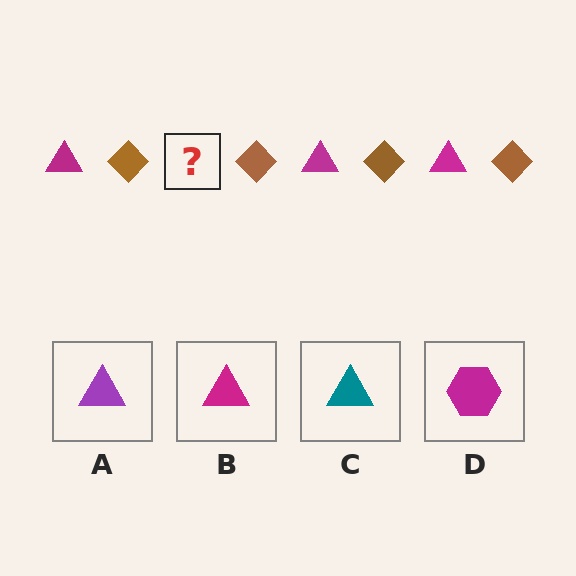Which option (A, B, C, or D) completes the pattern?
B.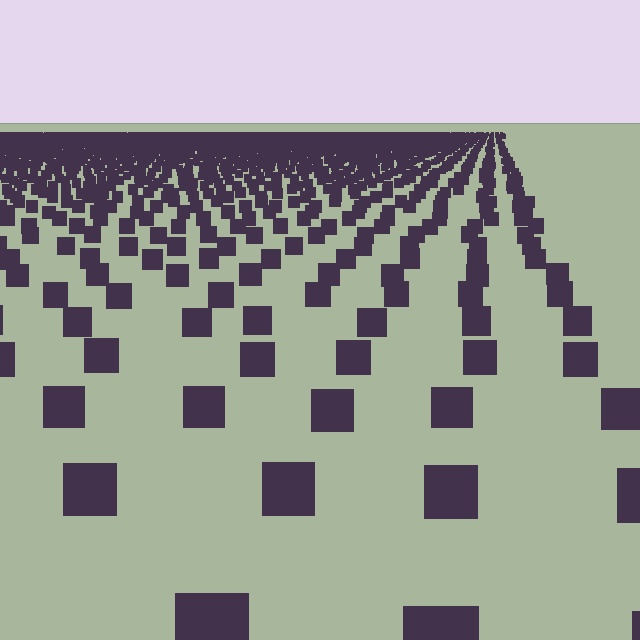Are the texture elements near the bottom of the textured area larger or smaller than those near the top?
Larger. Near the bottom, elements are closer to the viewer and appear at a bigger on-screen size.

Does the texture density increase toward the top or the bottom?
Density increases toward the top.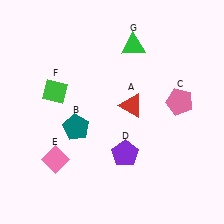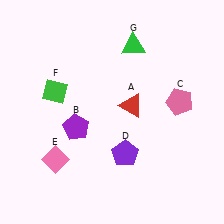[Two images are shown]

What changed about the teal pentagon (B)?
In Image 1, B is teal. In Image 2, it changed to purple.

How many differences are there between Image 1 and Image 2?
There is 1 difference between the two images.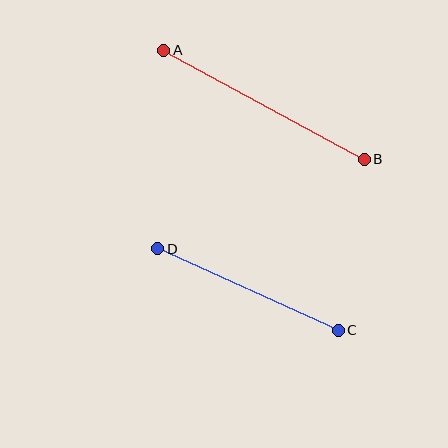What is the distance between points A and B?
The distance is approximately 228 pixels.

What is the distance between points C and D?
The distance is approximately 198 pixels.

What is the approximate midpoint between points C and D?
The midpoint is at approximately (248, 290) pixels.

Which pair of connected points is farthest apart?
Points A and B are farthest apart.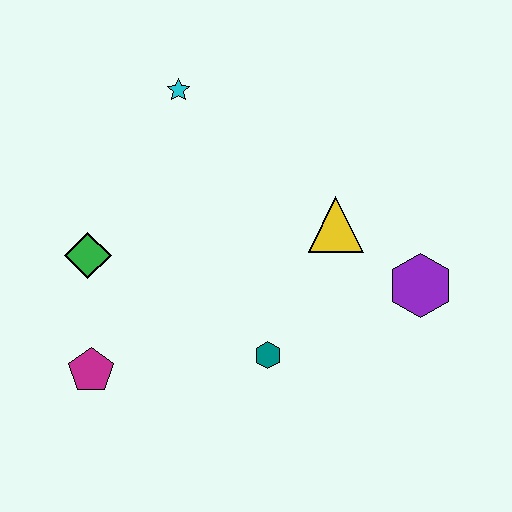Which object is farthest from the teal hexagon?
The cyan star is farthest from the teal hexagon.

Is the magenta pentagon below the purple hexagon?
Yes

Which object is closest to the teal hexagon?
The yellow triangle is closest to the teal hexagon.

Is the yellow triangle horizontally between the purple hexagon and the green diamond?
Yes